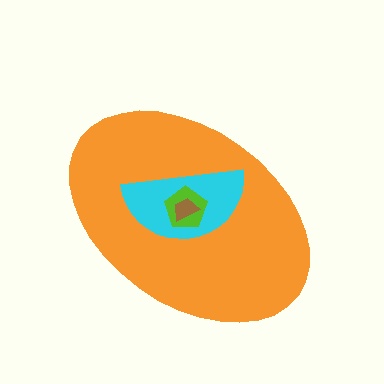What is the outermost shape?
The orange ellipse.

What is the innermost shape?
The brown trapezoid.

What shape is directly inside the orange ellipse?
The cyan semicircle.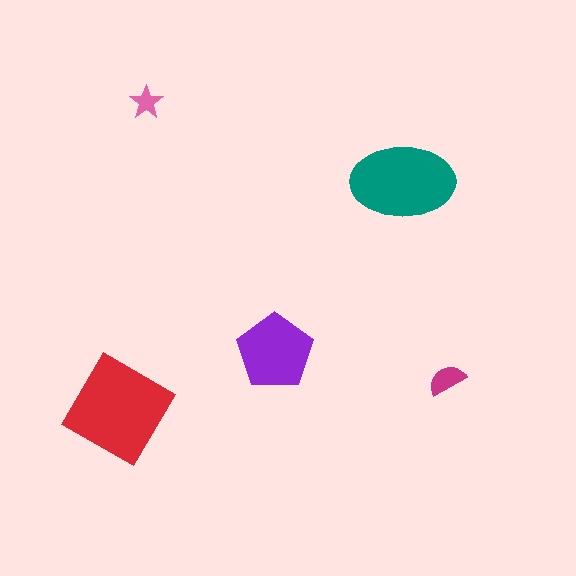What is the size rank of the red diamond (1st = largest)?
1st.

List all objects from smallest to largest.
The pink star, the magenta semicircle, the purple pentagon, the teal ellipse, the red diamond.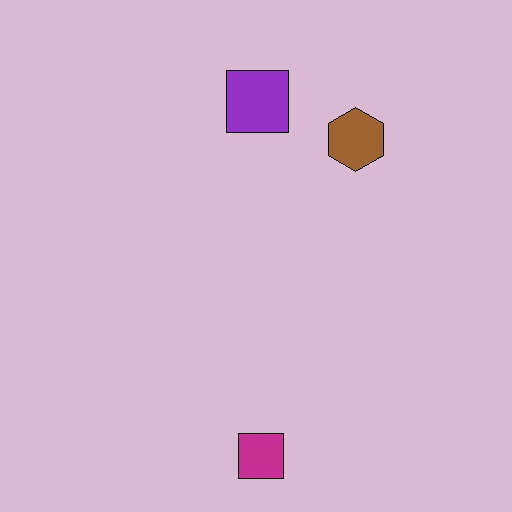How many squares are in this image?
There are 2 squares.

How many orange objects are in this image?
There are no orange objects.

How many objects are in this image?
There are 3 objects.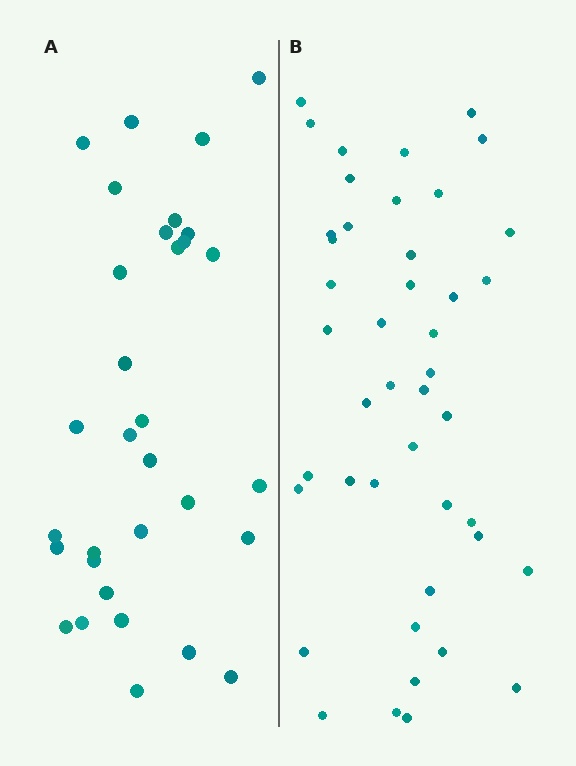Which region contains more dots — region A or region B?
Region B (the right region) has more dots.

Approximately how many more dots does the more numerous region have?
Region B has roughly 12 or so more dots than region A.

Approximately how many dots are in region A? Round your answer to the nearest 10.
About 30 dots. (The exact count is 32, which rounds to 30.)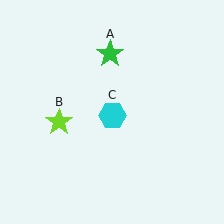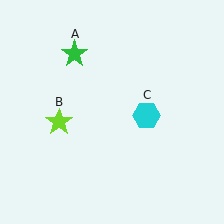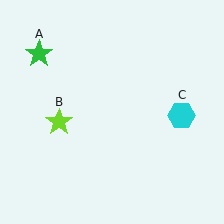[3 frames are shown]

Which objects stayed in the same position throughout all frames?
Lime star (object B) remained stationary.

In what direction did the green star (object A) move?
The green star (object A) moved left.